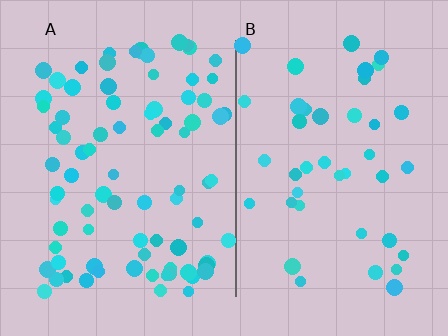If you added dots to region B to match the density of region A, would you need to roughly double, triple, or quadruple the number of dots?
Approximately double.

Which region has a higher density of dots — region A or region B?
A (the left).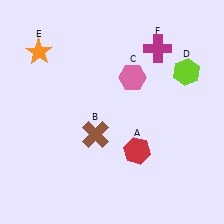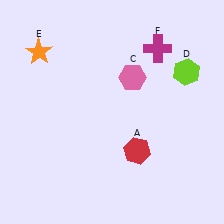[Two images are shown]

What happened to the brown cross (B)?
The brown cross (B) was removed in Image 2. It was in the bottom-left area of Image 1.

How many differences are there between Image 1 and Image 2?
There is 1 difference between the two images.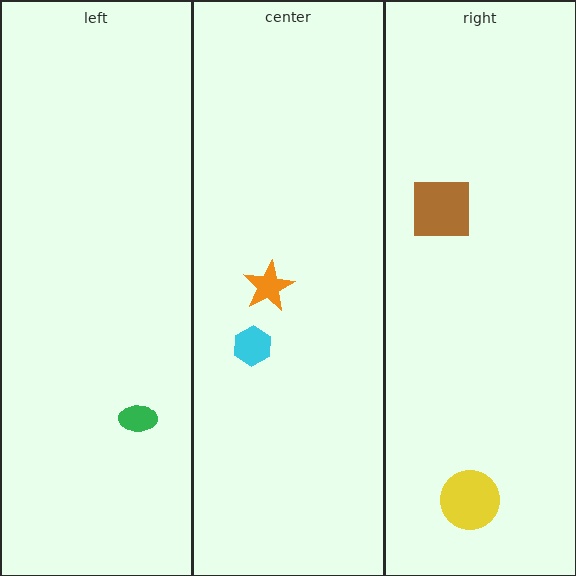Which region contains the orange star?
The center region.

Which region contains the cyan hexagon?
The center region.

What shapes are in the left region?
The green ellipse.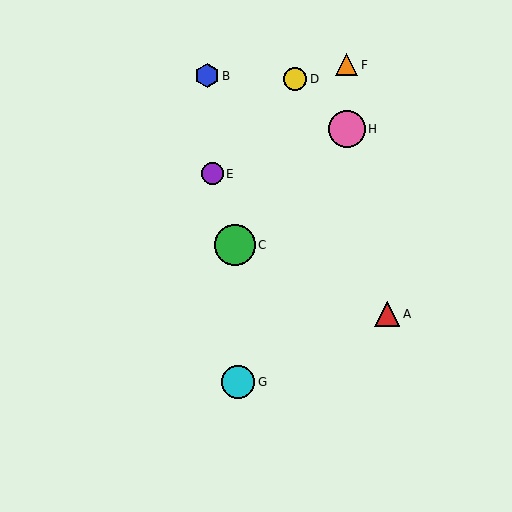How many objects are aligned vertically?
2 objects (F, H) are aligned vertically.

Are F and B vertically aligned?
No, F is at x≈347 and B is at x≈207.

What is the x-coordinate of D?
Object D is at x≈295.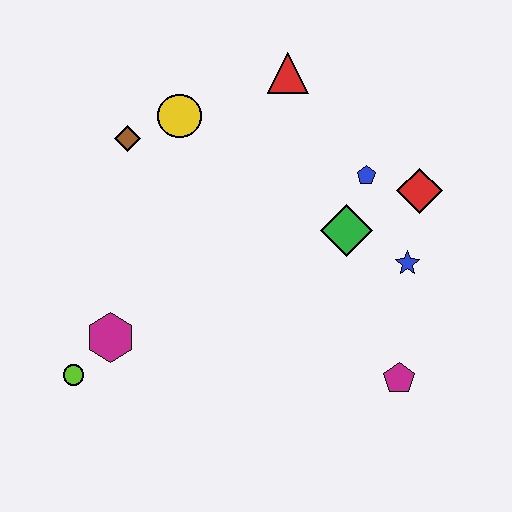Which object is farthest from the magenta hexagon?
The red diamond is farthest from the magenta hexagon.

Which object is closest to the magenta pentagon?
The blue star is closest to the magenta pentagon.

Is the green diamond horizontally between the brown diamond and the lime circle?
No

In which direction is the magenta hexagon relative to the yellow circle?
The magenta hexagon is below the yellow circle.